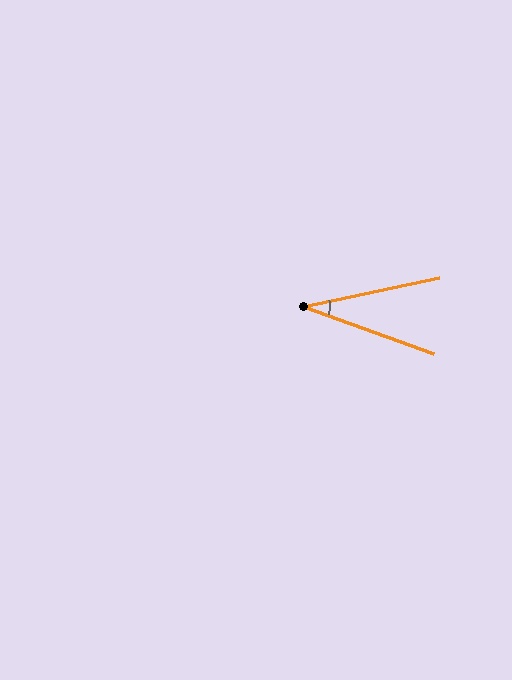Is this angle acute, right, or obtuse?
It is acute.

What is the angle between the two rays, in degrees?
Approximately 32 degrees.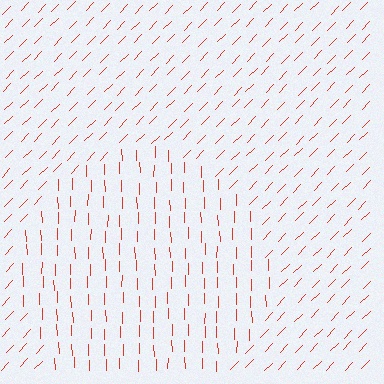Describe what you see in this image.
The image is filled with small red line segments. A circle region in the image has lines oriented differently from the surrounding lines, creating a visible texture boundary.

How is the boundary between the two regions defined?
The boundary is defined purely by a change in line orientation (approximately 45 degrees difference). All lines are the same color and thickness.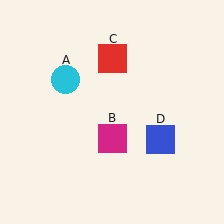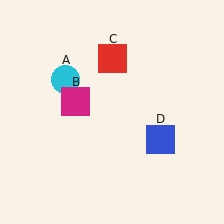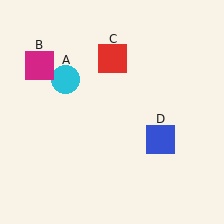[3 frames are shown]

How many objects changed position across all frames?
1 object changed position: magenta square (object B).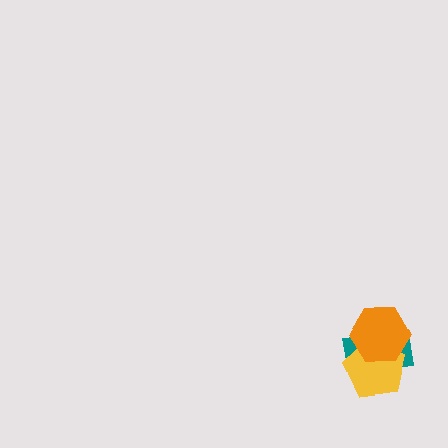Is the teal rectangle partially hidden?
Yes, it is partially covered by another shape.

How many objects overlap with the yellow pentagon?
2 objects overlap with the yellow pentagon.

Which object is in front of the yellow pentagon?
The orange hexagon is in front of the yellow pentagon.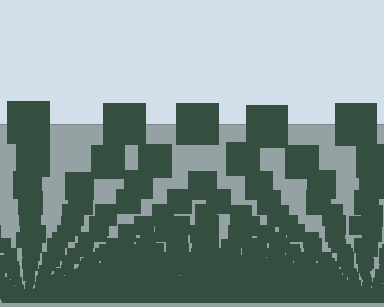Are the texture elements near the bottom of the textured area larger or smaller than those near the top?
Smaller. The gradient is inverted — elements near the bottom are smaller and denser.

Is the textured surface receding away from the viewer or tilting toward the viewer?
The surface appears to tilt toward the viewer. Texture elements get larger and sparser toward the top.